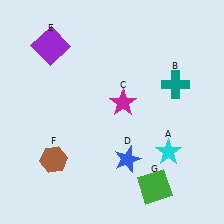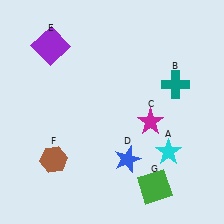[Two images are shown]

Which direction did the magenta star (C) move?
The magenta star (C) moved right.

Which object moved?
The magenta star (C) moved right.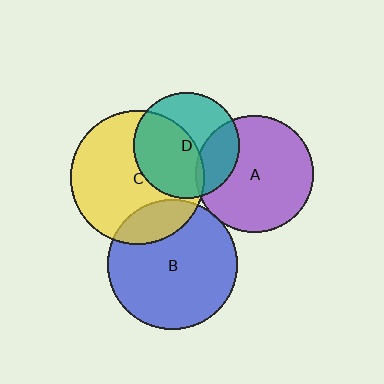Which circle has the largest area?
Circle C (yellow).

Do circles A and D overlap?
Yes.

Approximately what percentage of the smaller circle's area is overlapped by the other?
Approximately 25%.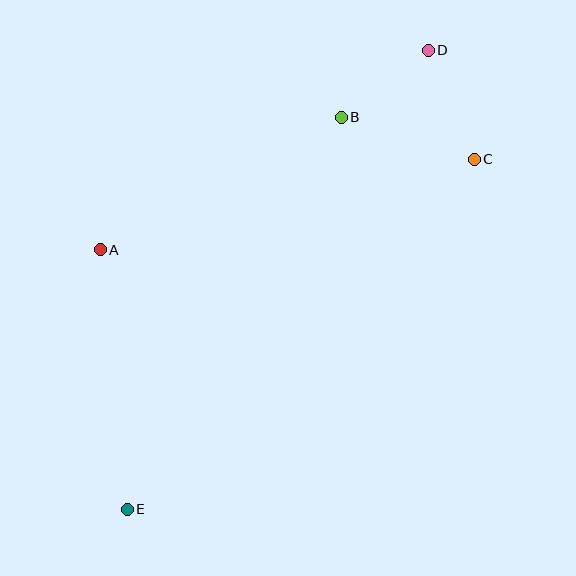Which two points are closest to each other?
Points B and D are closest to each other.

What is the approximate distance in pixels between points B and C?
The distance between B and C is approximately 139 pixels.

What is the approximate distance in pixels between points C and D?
The distance between C and D is approximately 118 pixels.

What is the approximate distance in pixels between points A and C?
The distance between A and C is approximately 384 pixels.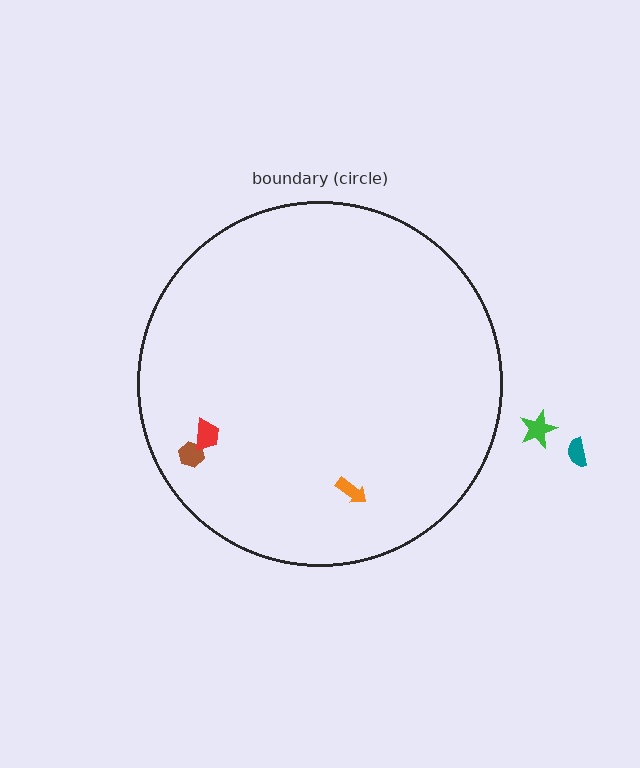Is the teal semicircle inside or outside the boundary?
Outside.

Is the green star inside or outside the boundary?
Outside.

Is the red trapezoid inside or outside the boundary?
Inside.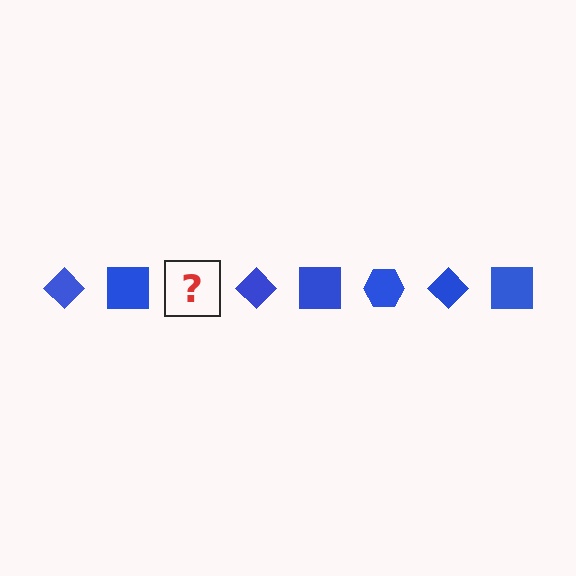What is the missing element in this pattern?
The missing element is a blue hexagon.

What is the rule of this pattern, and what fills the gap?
The rule is that the pattern cycles through diamond, square, hexagon shapes in blue. The gap should be filled with a blue hexagon.